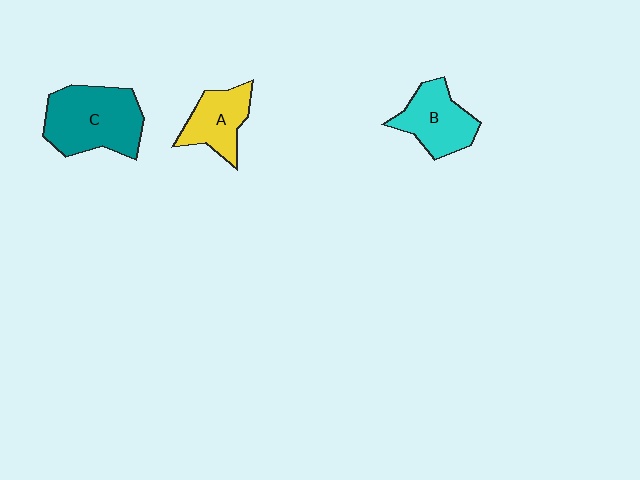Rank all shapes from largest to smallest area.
From largest to smallest: C (teal), B (cyan), A (yellow).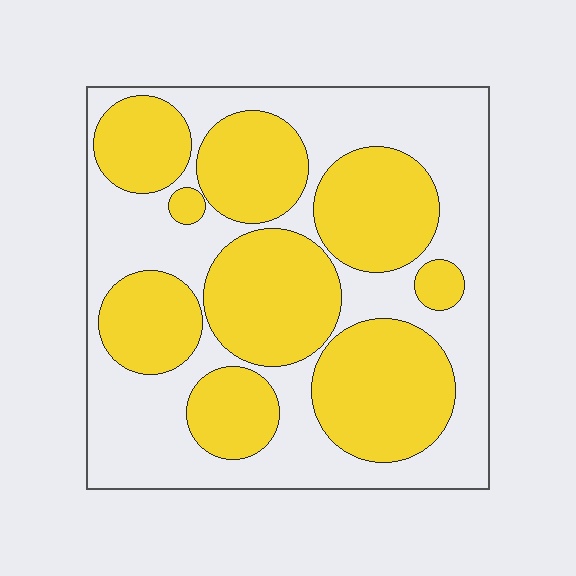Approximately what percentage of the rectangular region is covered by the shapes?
Approximately 50%.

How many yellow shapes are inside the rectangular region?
9.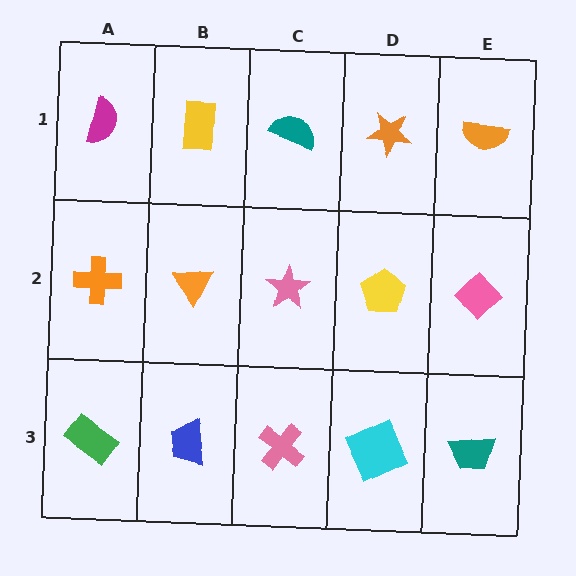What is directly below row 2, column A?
A green rectangle.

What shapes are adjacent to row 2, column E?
An orange semicircle (row 1, column E), a teal trapezoid (row 3, column E), a yellow pentagon (row 2, column D).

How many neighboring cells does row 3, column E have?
2.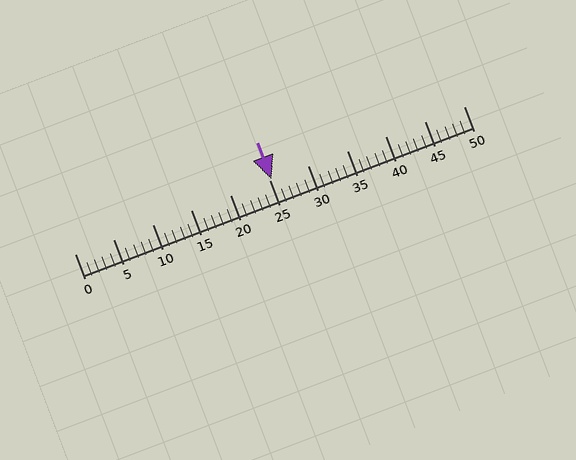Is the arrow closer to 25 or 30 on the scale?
The arrow is closer to 25.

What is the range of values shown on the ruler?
The ruler shows values from 0 to 50.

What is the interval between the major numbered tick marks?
The major tick marks are spaced 5 units apart.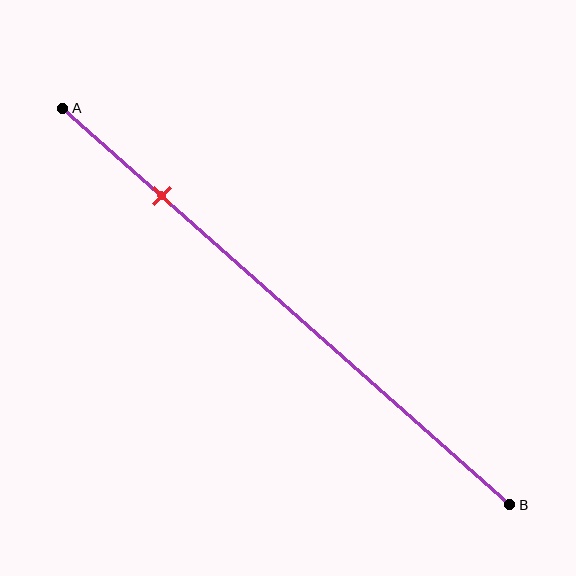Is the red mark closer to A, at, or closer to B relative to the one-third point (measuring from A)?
The red mark is closer to point A than the one-third point of segment AB.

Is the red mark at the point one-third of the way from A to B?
No, the mark is at about 20% from A, not at the 33% one-third point.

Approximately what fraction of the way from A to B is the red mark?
The red mark is approximately 20% of the way from A to B.